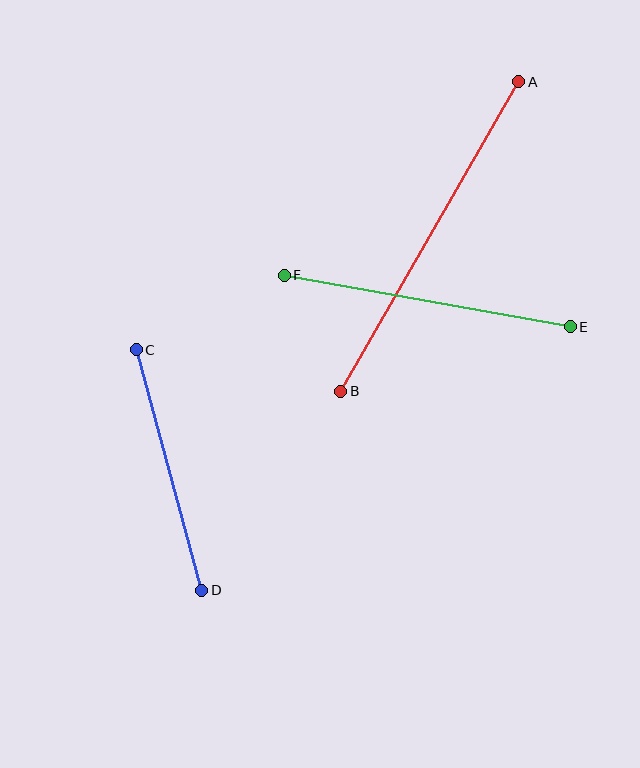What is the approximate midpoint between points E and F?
The midpoint is at approximately (427, 301) pixels.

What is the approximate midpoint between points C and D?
The midpoint is at approximately (169, 470) pixels.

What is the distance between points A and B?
The distance is approximately 357 pixels.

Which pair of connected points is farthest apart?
Points A and B are farthest apart.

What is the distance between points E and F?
The distance is approximately 291 pixels.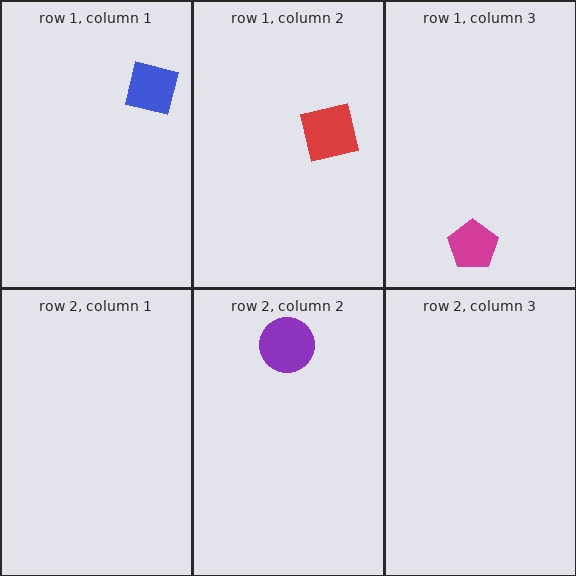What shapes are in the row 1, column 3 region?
The magenta pentagon.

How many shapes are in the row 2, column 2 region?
1.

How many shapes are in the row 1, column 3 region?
1.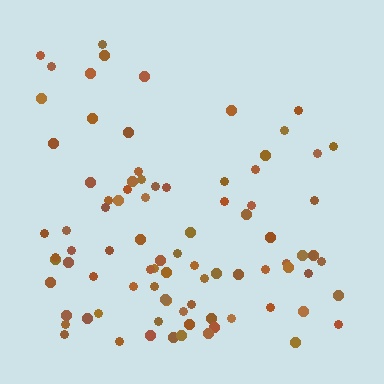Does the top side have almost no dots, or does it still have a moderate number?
Still a moderate number, just noticeably fewer than the bottom.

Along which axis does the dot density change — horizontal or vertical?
Vertical.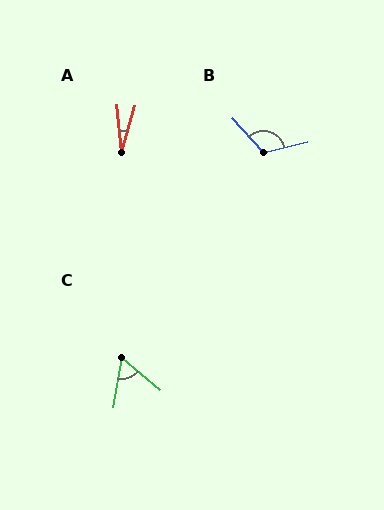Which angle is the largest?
B, at approximately 119 degrees.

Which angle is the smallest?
A, at approximately 22 degrees.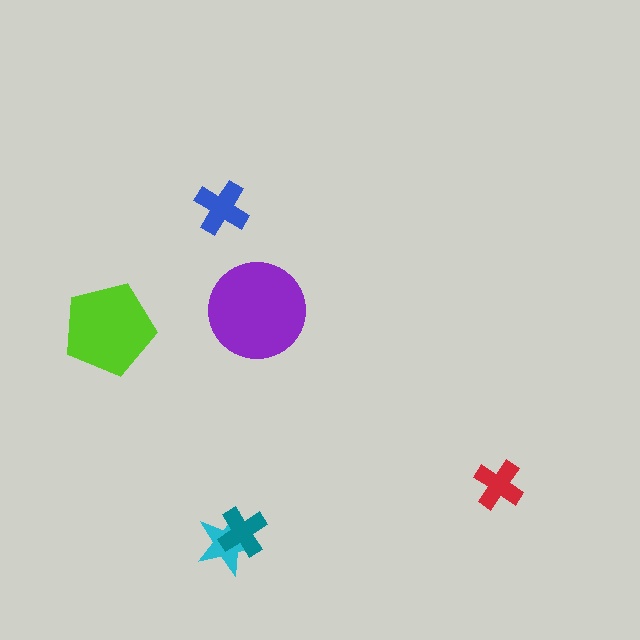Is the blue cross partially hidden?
No, no other shape covers it.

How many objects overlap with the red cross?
0 objects overlap with the red cross.